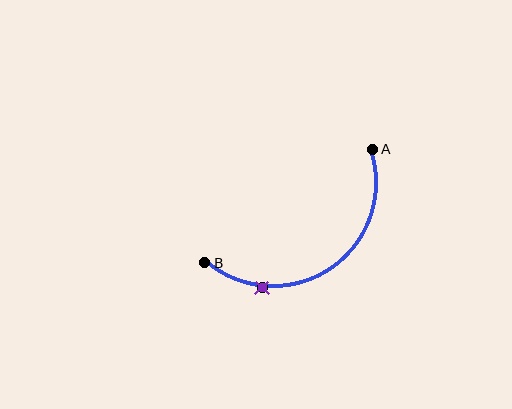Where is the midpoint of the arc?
The arc midpoint is the point on the curve farthest from the straight line joining A and B. It sits below and to the right of that line.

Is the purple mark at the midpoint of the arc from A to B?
No. The purple mark lies on the arc but is closer to endpoint B. The arc midpoint would be at the point on the curve equidistant along the arc from both A and B.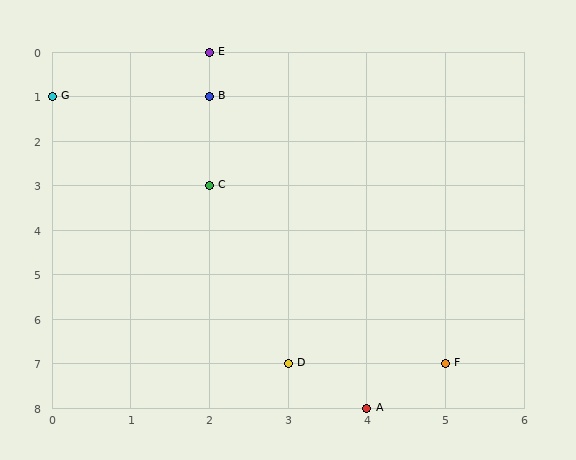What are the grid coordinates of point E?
Point E is at grid coordinates (2, 0).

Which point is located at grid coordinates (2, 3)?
Point C is at (2, 3).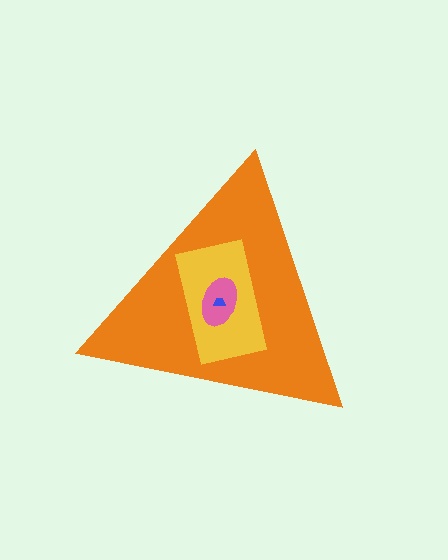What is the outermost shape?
The orange triangle.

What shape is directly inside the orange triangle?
The yellow rectangle.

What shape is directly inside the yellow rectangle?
The pink ellipse.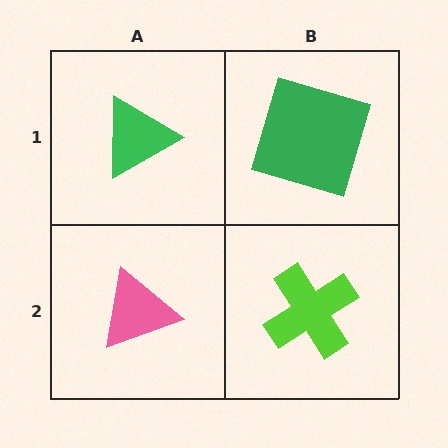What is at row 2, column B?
A lime cross.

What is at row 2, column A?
A pink triangle.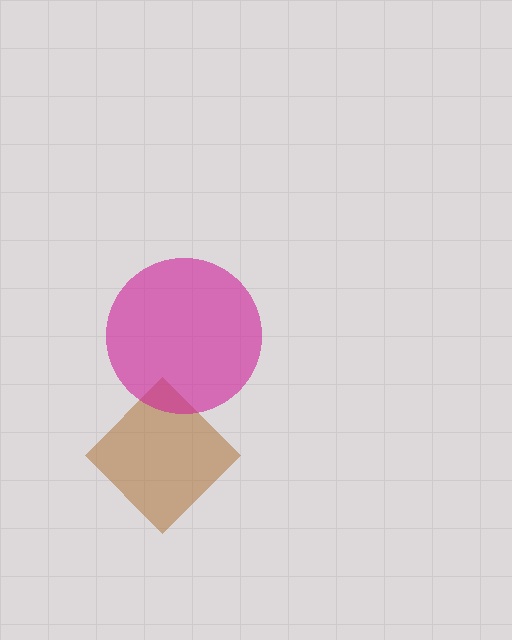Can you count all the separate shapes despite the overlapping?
Yes, there are 2 separate shapes.